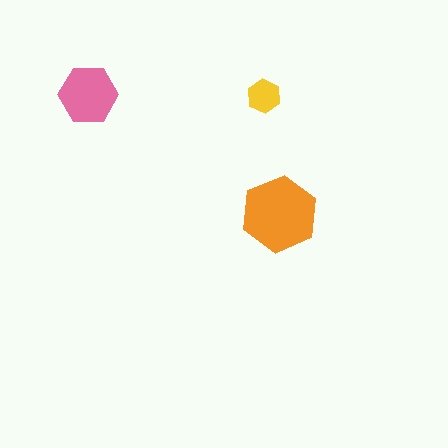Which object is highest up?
The pink hexagon is topmost.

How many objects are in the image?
There are 3 objects in the image.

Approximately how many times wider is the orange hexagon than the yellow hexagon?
About 2 times wider.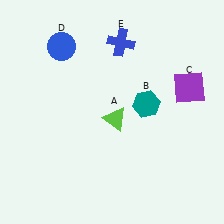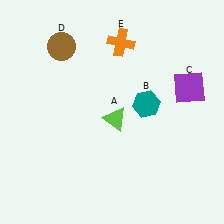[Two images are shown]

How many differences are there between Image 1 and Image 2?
There are 2 differences between the two images.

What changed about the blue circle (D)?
In Image 1, D is blue. In Image 2, it changed to brown.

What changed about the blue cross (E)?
In Image 1, E is blue. In Image 2, it changed to orange.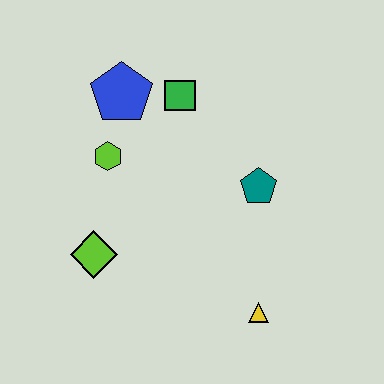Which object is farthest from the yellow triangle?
The blue pentagon is farthest from the yellow triangle.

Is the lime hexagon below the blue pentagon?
Yes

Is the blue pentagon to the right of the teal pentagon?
No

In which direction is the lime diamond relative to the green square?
The lime diamond is below the green square.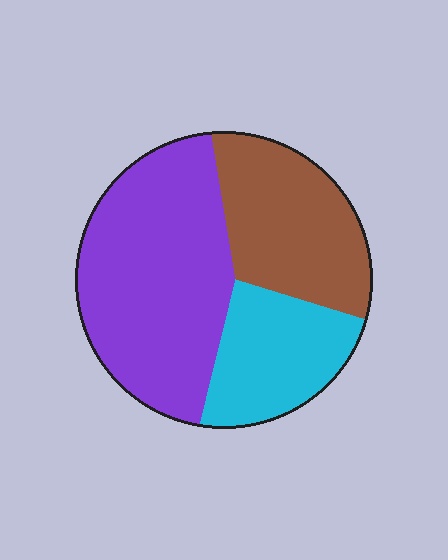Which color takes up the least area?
Cyan, at roughly 25%.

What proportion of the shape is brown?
Brown covers roughly 30% of the shape.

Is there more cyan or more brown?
Brown.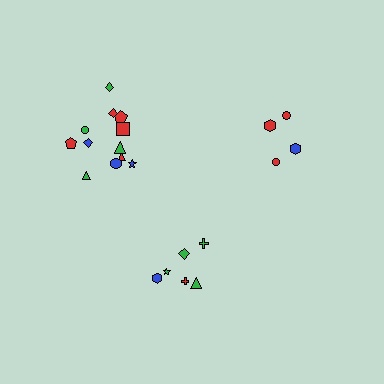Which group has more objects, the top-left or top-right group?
The top-left group.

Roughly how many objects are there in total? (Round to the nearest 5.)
Roughly 25 objects in total.